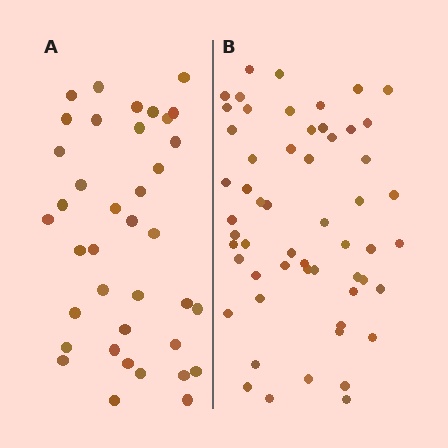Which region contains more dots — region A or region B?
Region B (the right region) has more dots.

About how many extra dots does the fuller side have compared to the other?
Region B has approximately 20 more dots than region A.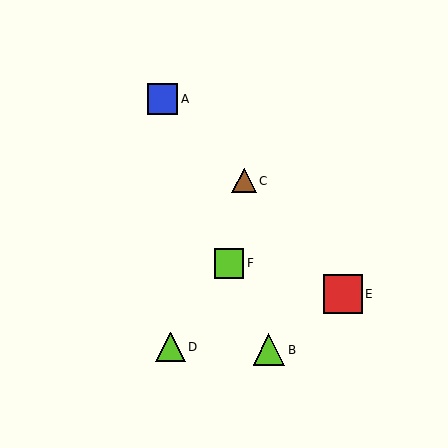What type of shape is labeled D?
Shape D is a lime triangle.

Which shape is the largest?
The red square (labeled E) is the largest.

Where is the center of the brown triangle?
The center of the brown triangle is at (244, 181).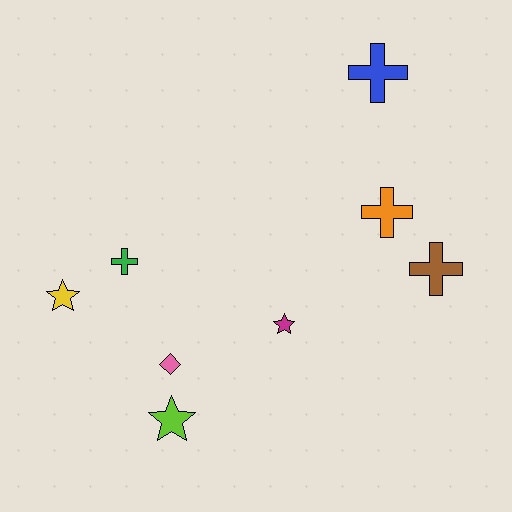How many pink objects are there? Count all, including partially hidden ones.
There is 1 pink object.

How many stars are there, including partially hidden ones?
There are 3 stars.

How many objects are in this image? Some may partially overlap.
There are 8 objects.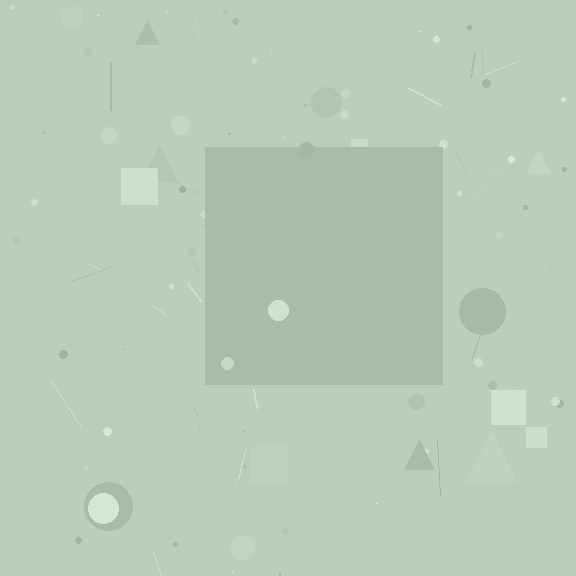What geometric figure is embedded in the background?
A square is embedded in the background.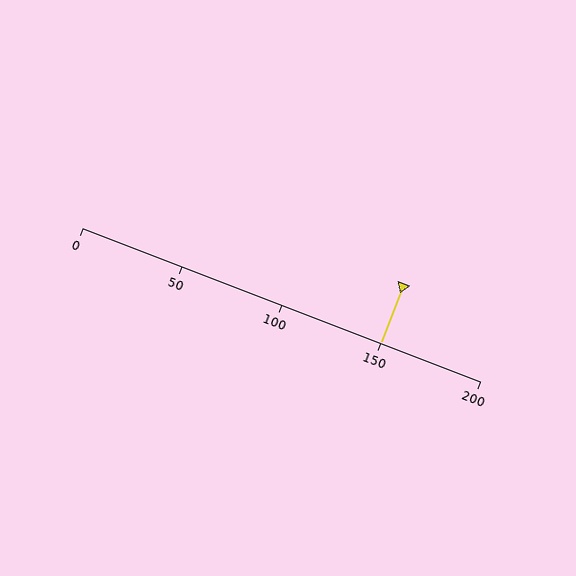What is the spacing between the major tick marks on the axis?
The major ticks are spaced 50 apart.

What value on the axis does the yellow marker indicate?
The marker indicates approximately 150.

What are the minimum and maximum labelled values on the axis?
The axis runs from 0 to 200.